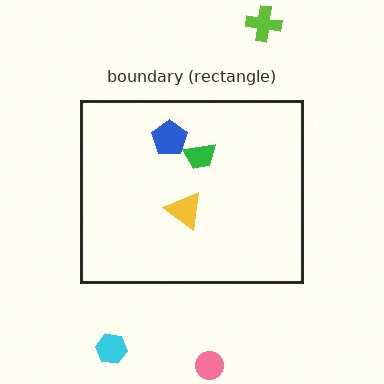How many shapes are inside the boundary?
3 inside, 3 outside.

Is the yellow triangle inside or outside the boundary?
Inside.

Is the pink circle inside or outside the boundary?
Outside.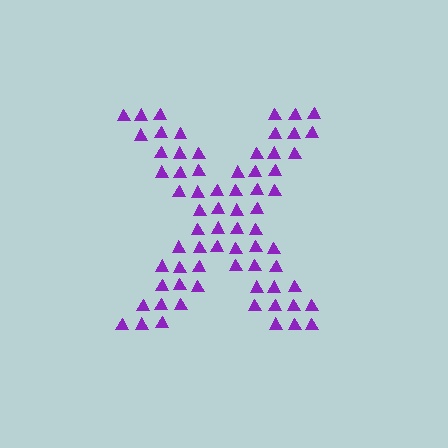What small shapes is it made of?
It is made of small triangles.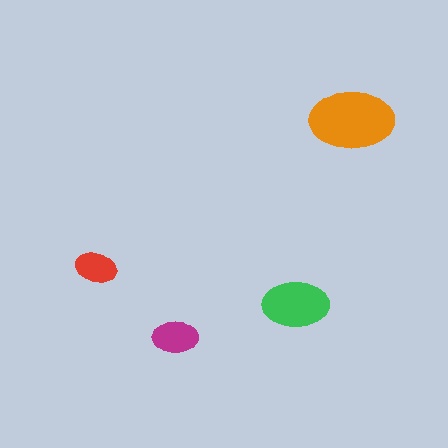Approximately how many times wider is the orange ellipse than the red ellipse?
About 2 times wider.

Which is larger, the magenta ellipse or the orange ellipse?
The orange one.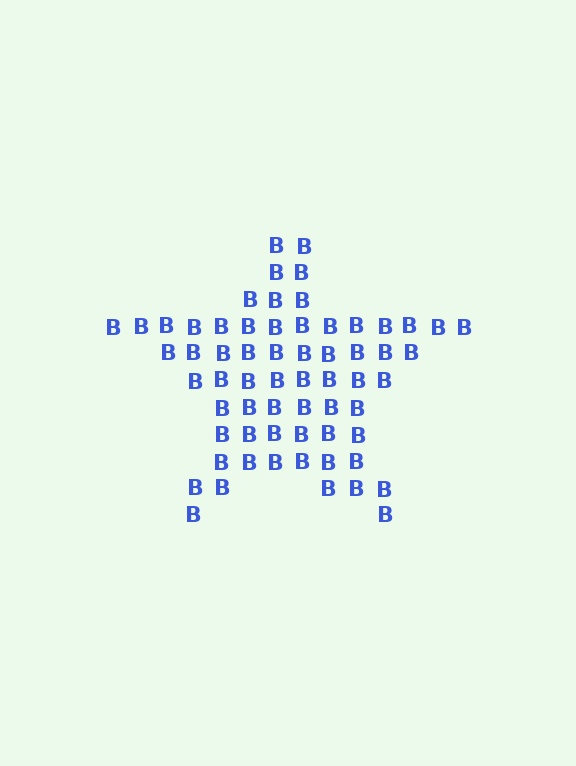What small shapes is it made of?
It is made of small letter B's.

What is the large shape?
The large shape is a star.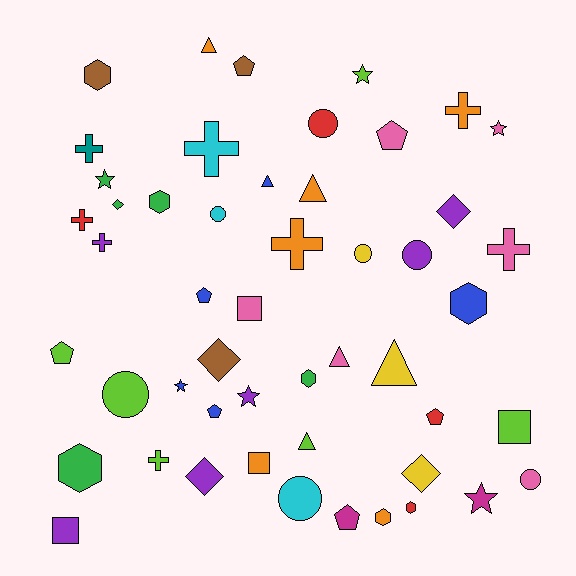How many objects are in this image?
There are 50 objects.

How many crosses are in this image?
There are 8 crosses.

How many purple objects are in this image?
There are 6 purple objects.